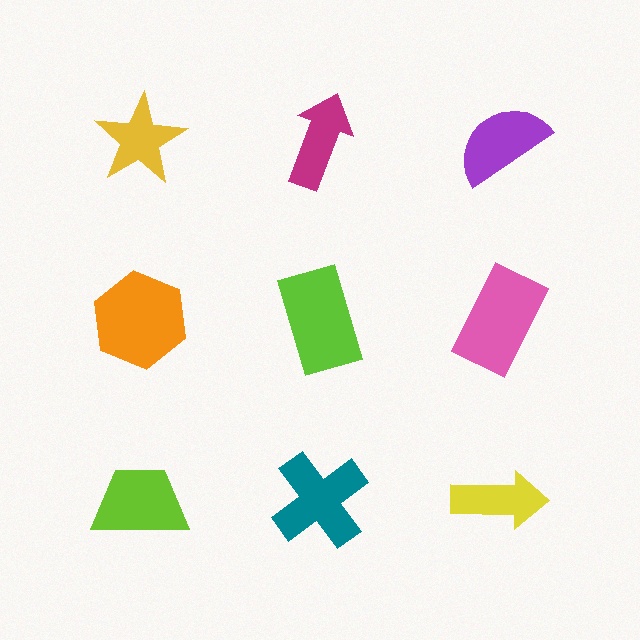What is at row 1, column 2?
A magenta arrow.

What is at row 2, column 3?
A pink rectangle.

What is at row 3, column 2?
A teal cross.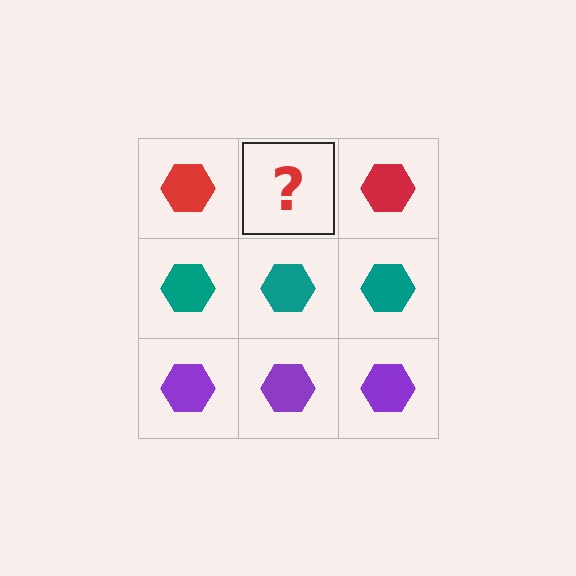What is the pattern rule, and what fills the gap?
The rule is that each row has a consistent color. The gap should be filled with a red hexagon.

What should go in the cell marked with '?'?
The missing cell should contain a red hexagon.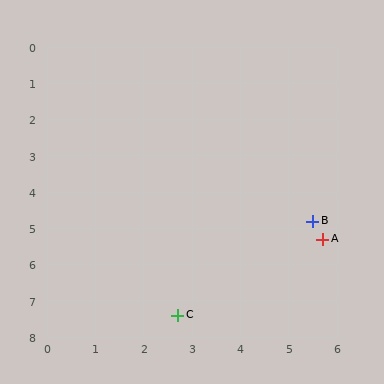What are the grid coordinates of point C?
Point C is at approximately (2.7, 7.4).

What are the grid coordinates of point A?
Point A is at approximately (5.7, 5.3).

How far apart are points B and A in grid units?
Points B and A are about 0.5 grid units apart.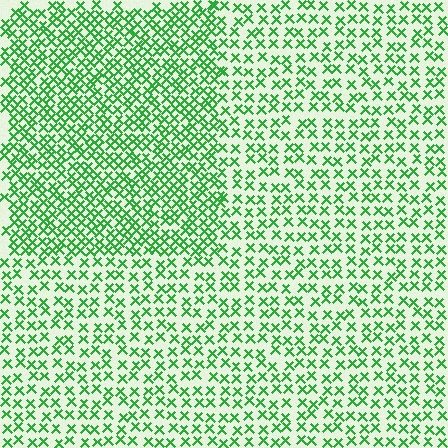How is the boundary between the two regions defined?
The boundary is defined by a change in element density (approximately 1.8x ratio). All elements are the same color, size, and shape.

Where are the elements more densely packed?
The elements are more densely packed inside the rectangle boundary.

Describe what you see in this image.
The image contains small green elements arranged at two different densities. A rectangle-shaped region is visible where the elements are more densely packed than the surrounding area.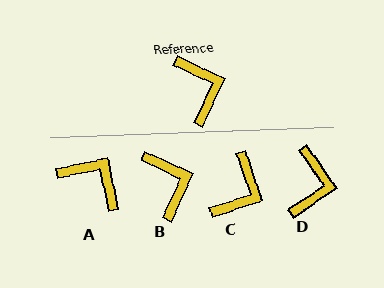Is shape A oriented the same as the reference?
No, it is off by about 37 degrees.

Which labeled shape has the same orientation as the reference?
B.